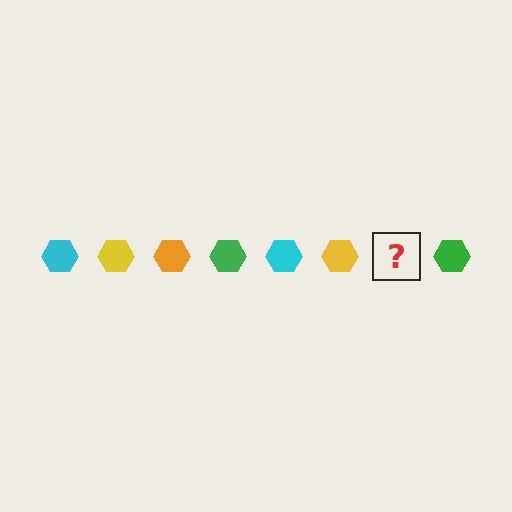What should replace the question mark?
The question mark should be replaced with an orange hexagon.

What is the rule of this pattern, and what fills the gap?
The rule is that the pattern cycles through cyan, yellow, orange, green hexagons. The gap should be filled with an orange hexagon.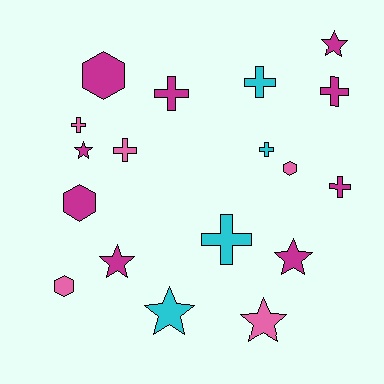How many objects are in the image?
There are 18 objects.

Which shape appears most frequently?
Cross, with 8 objects.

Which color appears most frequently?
Magenta, with 9 objects.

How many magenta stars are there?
There are 4 magenta stars.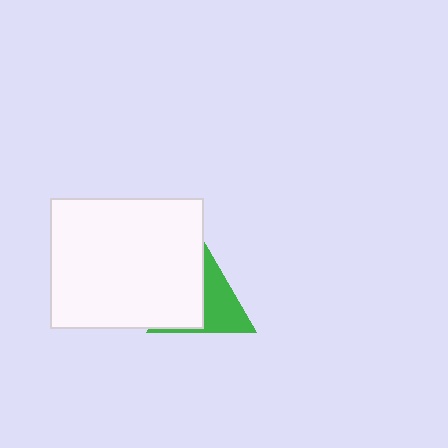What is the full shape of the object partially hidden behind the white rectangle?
The partially hidden object is a green triangle.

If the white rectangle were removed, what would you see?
You would see the complete green triangle.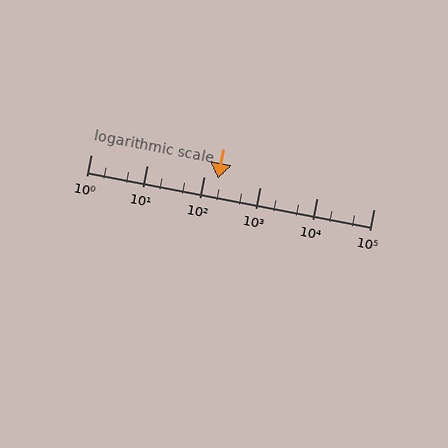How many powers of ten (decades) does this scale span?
The scale spans 5 decades, from 1 to 100000.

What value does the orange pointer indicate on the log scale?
The pointer indicates approximately 180.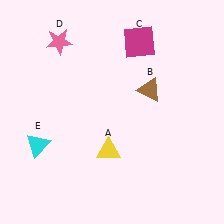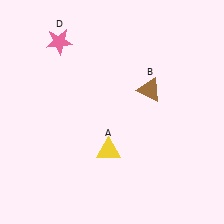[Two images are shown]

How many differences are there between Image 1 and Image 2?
There are 2 differences between the two images.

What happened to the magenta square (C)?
The magenta square (C) was removed in Image 2. It was in the top-right area of Image 1.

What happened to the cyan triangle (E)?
The cyan triangle (E) was removed in Image 2. It was in the bottom-left area of Image 1.